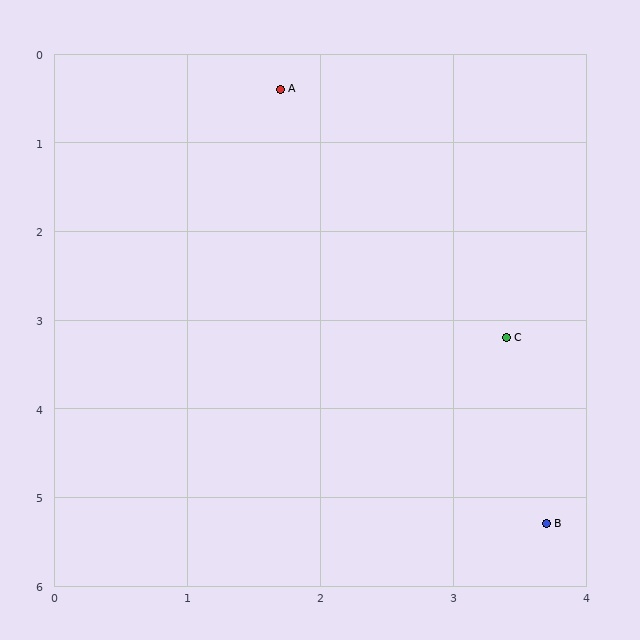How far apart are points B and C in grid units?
Points B and C are about 2.1 grid units apart.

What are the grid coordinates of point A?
Point A is at approximately (1.7, 0.4).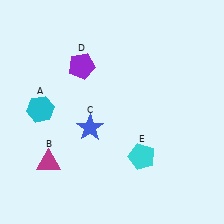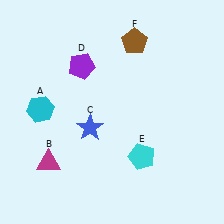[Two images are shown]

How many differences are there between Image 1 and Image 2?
There is 1 difference between the two images.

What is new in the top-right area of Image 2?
A brown pentagon (F) was added in the top-right area of Image 2.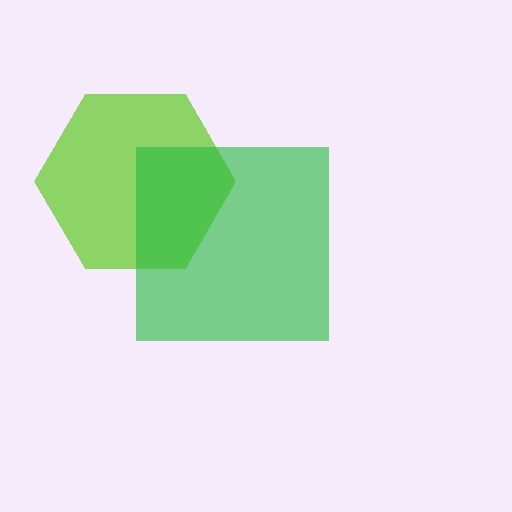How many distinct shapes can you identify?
There are 2 distinct shapes: a lime hexagon, a green square.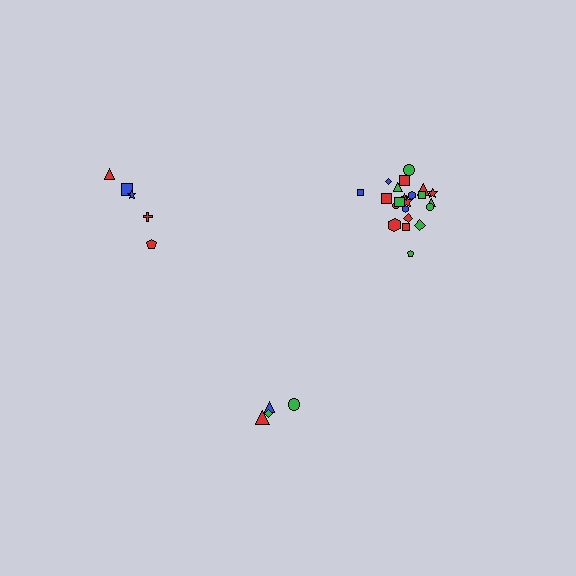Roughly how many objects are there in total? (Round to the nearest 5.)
Roughly 30 objects in total.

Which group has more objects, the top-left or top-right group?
The top-right group.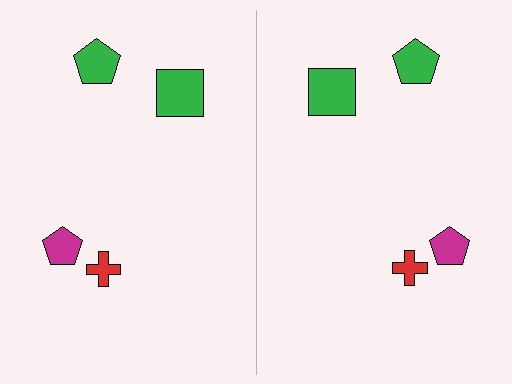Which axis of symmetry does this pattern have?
The pattern has a vertical axis of symmetry running through the center of the image.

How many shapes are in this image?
There are 8 shapes in this image.